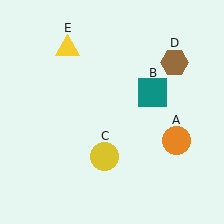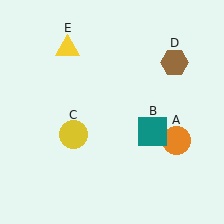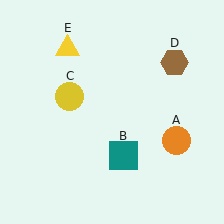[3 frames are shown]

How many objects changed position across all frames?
2 objects changed position: teal square (object B), yellow circle (object C).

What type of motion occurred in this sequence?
The teal square (object B), yellow circle (object C) rotated clockwise around the center of the scene.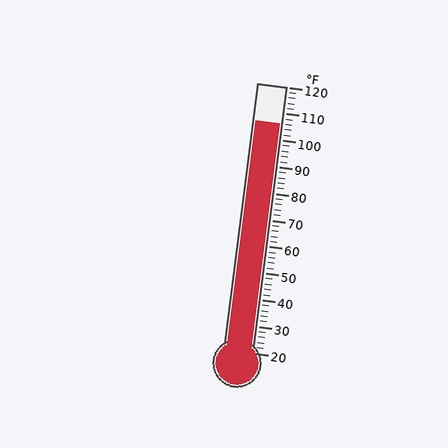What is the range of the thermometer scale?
The thermometer scale ranges from 20°F to 120°F.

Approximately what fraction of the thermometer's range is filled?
The thermometer is filled to approximately 85% of its range.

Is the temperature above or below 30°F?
The temperature is above 30°F.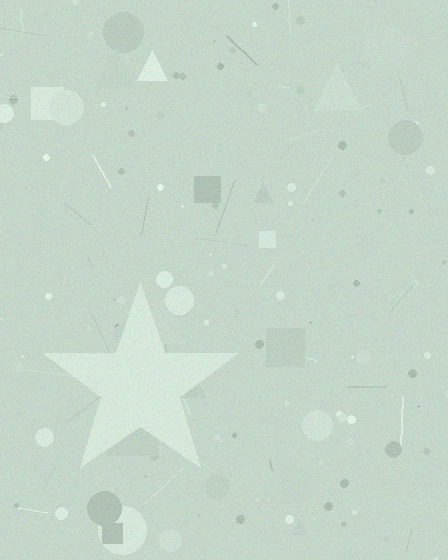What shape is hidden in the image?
A star is hidden in the image.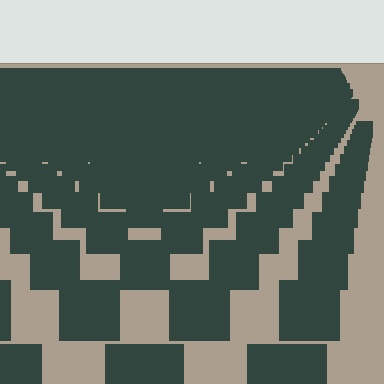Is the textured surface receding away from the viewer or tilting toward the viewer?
The surface is receding away from the viewer. Texture elements get smaller and denser toward the top.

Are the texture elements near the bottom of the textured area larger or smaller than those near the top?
Larger. Near the bottom, elements are closer to the viewer and appear at a bigger on-screen size.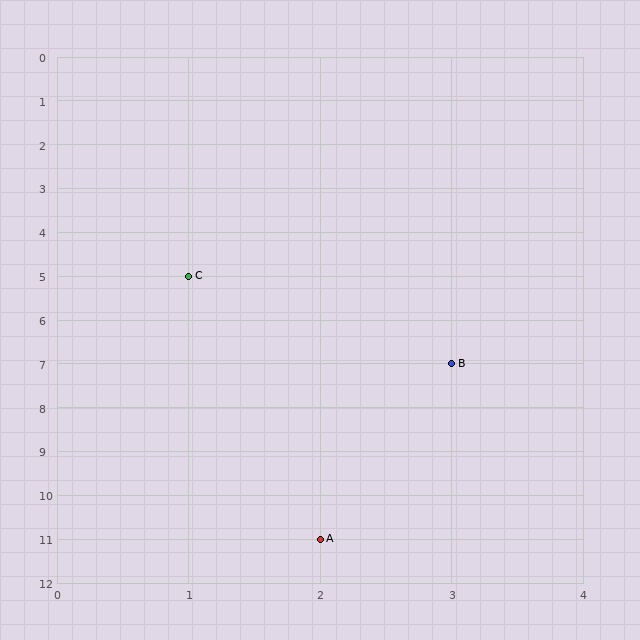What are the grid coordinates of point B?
Point B is at grid coordinates (3, 7).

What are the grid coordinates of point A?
Point A is at grid coordinates (2, 11).